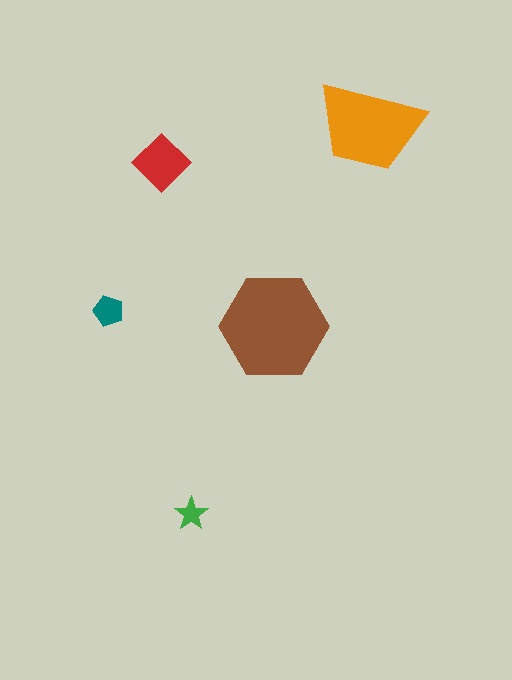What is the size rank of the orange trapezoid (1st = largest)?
2nd.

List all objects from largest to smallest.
The brown hexagon, the orange trapezoid, the red diamond, the teal pentagon, the green star.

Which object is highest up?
The orange trapezoid is topmost.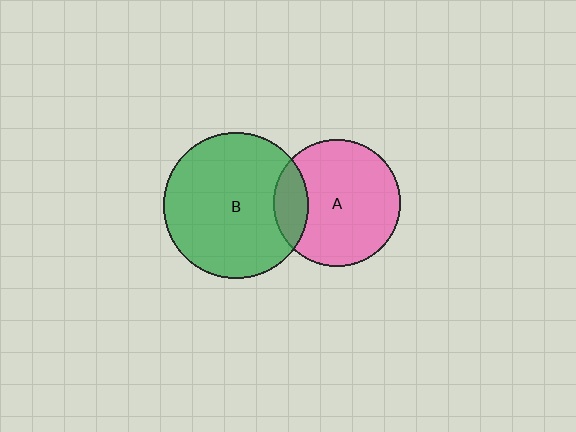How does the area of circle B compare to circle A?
Approximately 1.3 times.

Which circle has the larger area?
Circle B (green).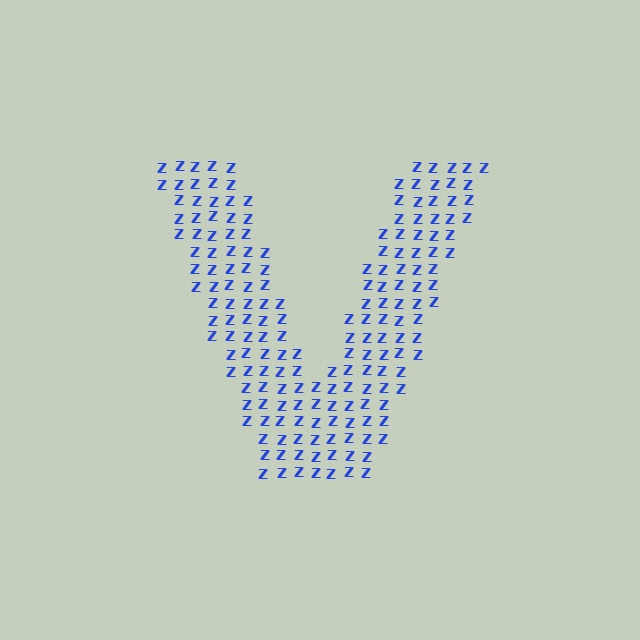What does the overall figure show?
The overall figure shows the letter V.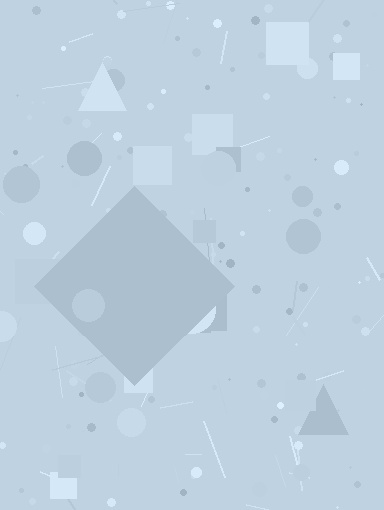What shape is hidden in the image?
A diamond is hidden in the image.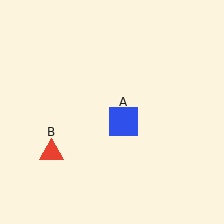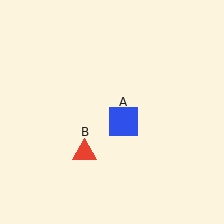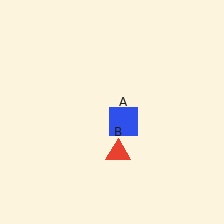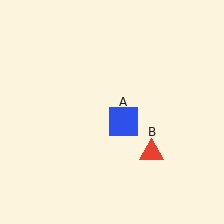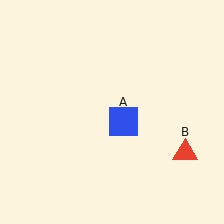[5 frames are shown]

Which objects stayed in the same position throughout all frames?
Blue square (object A) remained stationary.